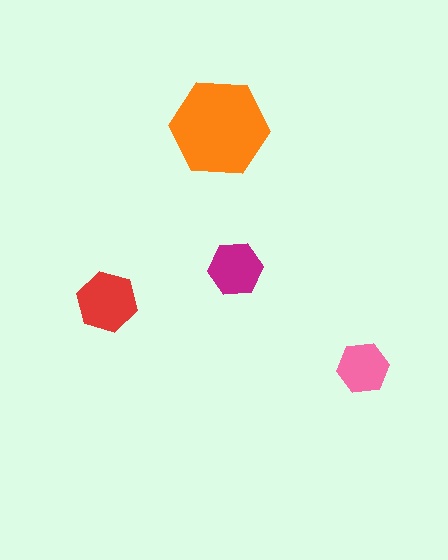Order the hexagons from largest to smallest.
the orange one, the red one, the magenta one, the pink one.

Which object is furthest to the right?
The pink hexagon is rightmost.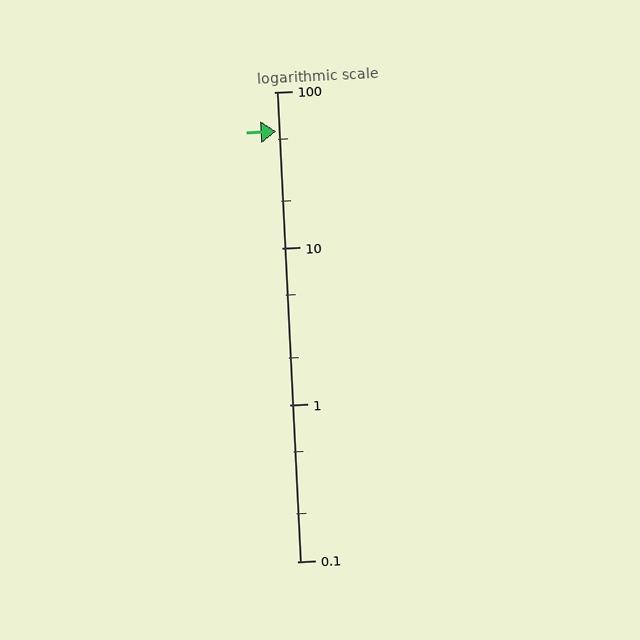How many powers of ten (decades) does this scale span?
The scale spans 3 decades, from 0.1 to 100.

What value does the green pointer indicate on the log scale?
The pointer indicates approximately 56.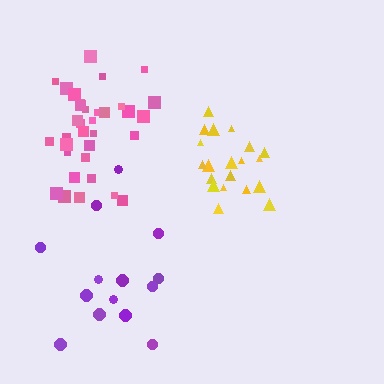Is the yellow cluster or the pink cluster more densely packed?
Pink.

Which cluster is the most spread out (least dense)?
Purple.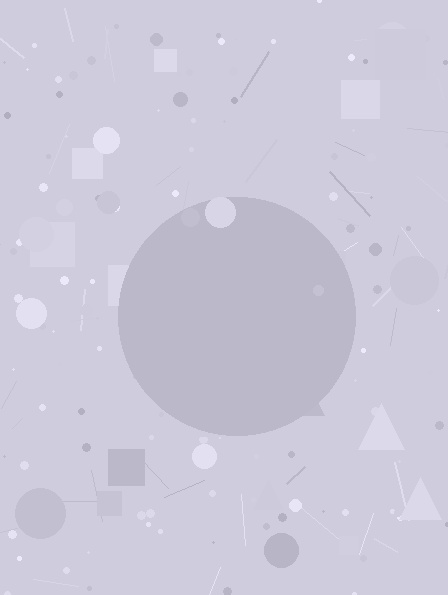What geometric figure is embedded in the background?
A circle is embedded in the background.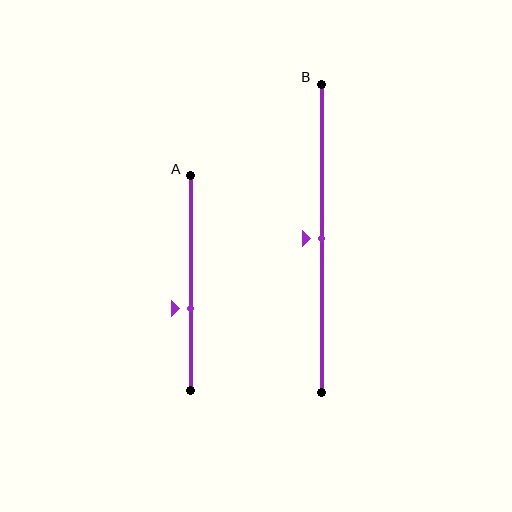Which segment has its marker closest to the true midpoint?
Segment B has its marker closest to the true midpoint.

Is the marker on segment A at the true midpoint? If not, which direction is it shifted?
No, the marker on segment A is shifted downward by about 12% of the segment length.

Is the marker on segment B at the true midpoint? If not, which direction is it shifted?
Yes, the marker on segment B is at the true midpoint.